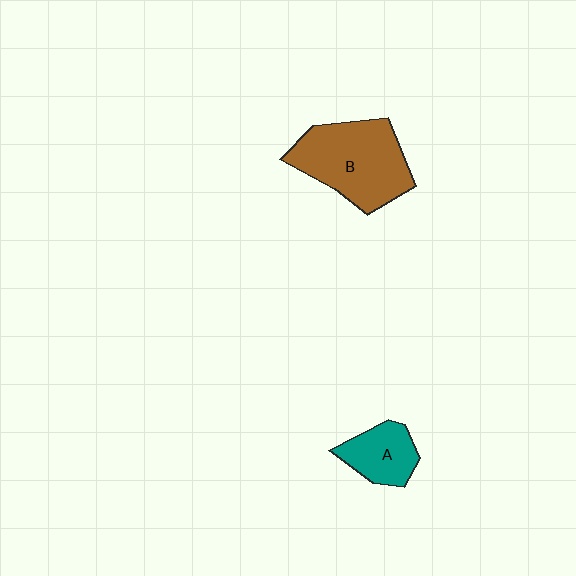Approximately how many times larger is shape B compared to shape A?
Approximately 2.1 times.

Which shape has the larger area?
Shape B (brown).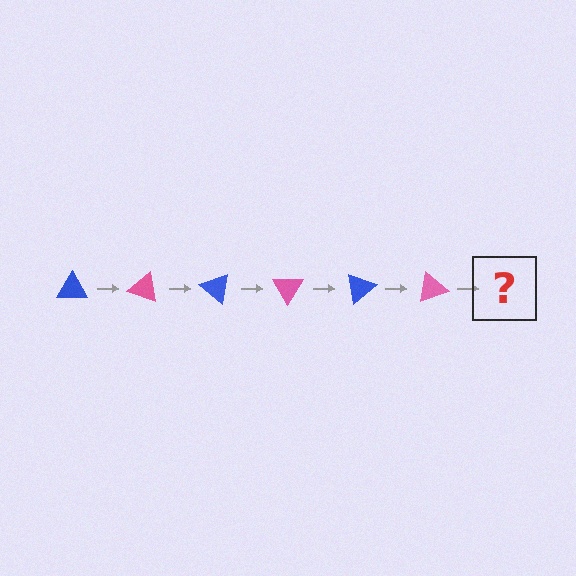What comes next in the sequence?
The next element should be a blue triangle, rotated 120 degrees from the start.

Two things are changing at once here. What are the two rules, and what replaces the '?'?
The two rules are that it rotates 20 degrees each step and the color cycles through blue and pink. The '?' should be a blue triangle, rotated 120 degrees from the start.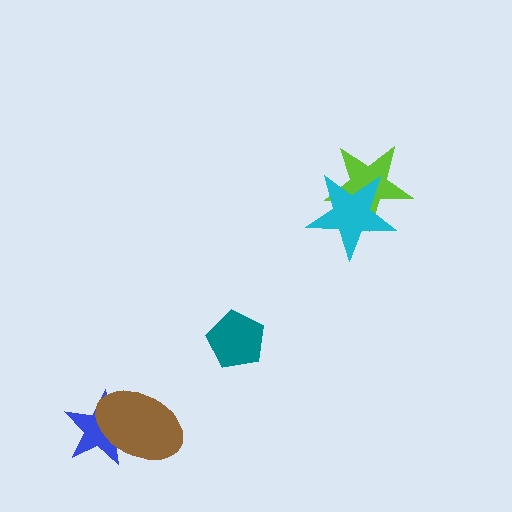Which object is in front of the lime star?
The cyan star is in front of the lime star.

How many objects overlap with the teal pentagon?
0 objects overlap with the teal pentagon.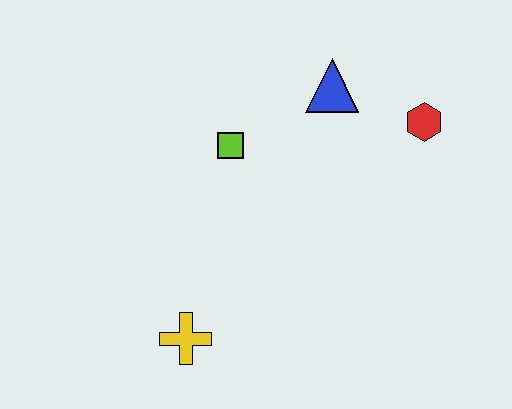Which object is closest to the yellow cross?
The lime square is closest to the yellow cross.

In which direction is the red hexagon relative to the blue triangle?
The red hexagon is to the right of the blue triangle.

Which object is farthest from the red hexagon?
The yellow cross is farthest from the red hexagon.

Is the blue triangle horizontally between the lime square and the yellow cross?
No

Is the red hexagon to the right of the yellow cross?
Yes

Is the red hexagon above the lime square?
Yes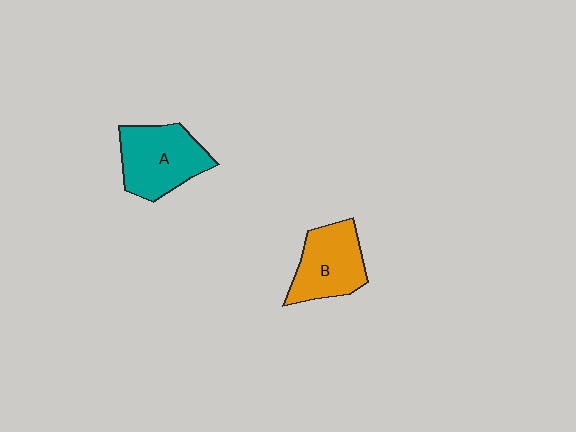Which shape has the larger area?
Shape A (teal).